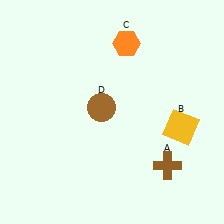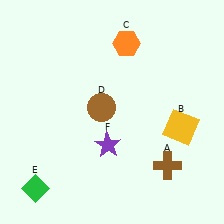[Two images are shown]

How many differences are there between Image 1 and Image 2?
There are 2 differences between the two images.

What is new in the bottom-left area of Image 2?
A green diamond (E) was added in the bottom-left area of Image 2.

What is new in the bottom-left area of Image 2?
A purple star (F) was added in the bottom-left area of Image 2.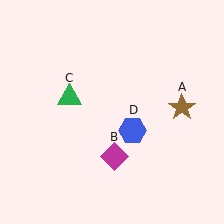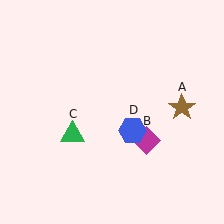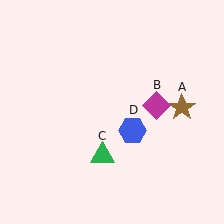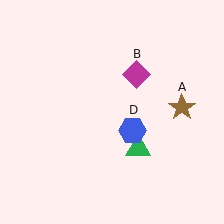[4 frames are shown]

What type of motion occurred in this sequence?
The magenta diamond (object B), green triangle (object C) rotated counterclockwise around the center of the scene.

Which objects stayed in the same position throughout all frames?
Brown star (object A) and blue hexagon (object D) remained stationary.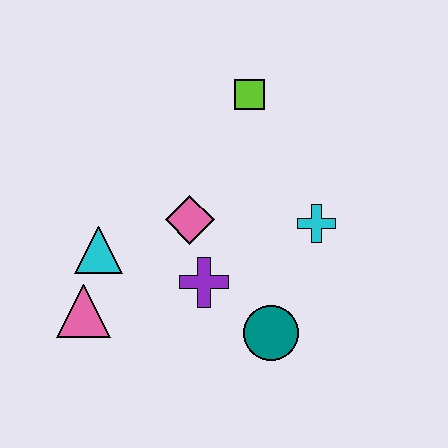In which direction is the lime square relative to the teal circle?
The lime square is above the teal circle.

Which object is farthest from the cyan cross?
The pink triangle is farthest from the cyan cross.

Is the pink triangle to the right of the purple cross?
No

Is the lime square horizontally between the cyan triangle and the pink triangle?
No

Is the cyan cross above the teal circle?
Yes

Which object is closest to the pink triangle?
The cyan triangle is closest to the pink triangle.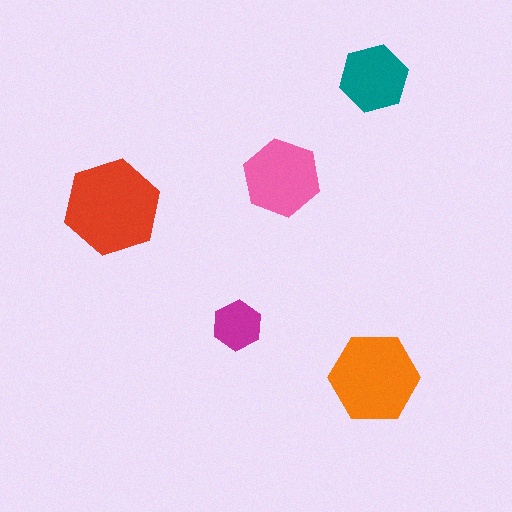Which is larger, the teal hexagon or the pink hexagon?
The pink one.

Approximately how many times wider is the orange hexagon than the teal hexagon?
About 1.5 times wider.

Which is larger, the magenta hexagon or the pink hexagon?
The pink one.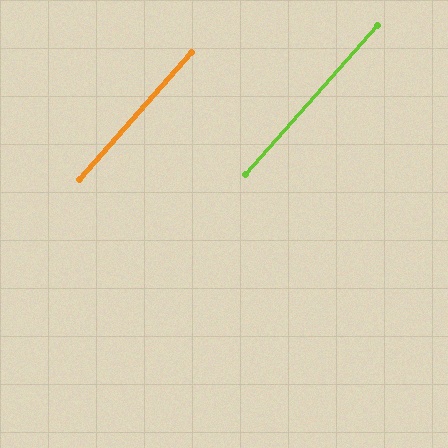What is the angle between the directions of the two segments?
Approximately 0 degrees.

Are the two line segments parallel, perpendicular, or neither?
Parallel — their directions differ by only 0.4°.